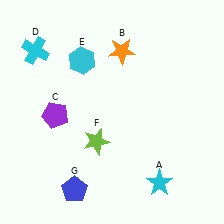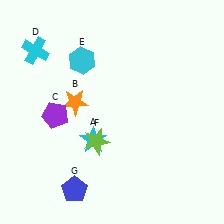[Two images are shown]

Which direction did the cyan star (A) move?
The cyan star (A) moved left.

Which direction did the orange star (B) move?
The orange star (B) moved down.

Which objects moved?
The objects that moved are: the cyan star (A), the orange star (B).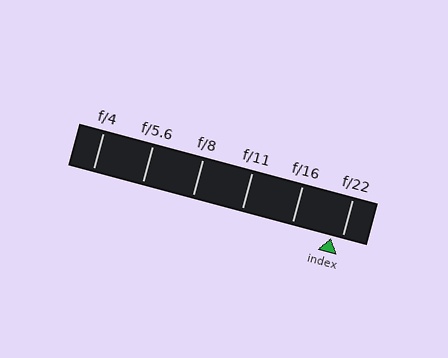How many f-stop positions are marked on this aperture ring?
There are 6 f-stop positions marked.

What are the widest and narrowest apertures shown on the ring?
The widest aperture shown is f/4 and the narrowest is f/22.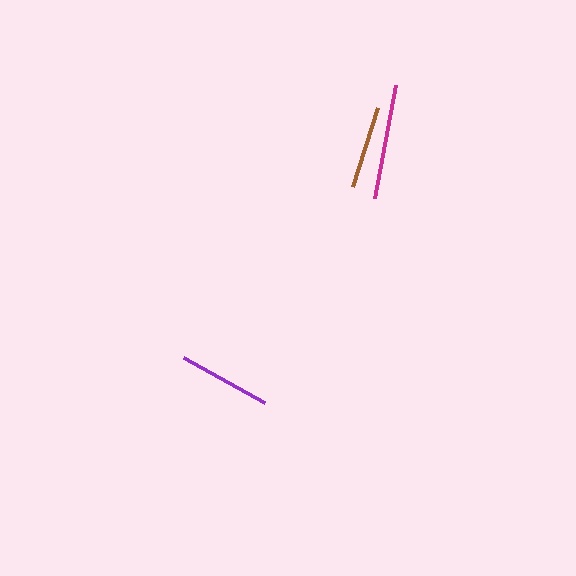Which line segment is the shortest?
The brown line is the shortest at approximately 83 pixels.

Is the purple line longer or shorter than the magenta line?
The magenta line is longer than the purple line.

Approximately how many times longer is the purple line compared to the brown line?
The purple line is approximately 1.1 times the length of the brown line.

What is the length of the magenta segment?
The magenta segment is approximately 115 pixels long.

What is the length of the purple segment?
The purple segment is approximately 93 pixels long.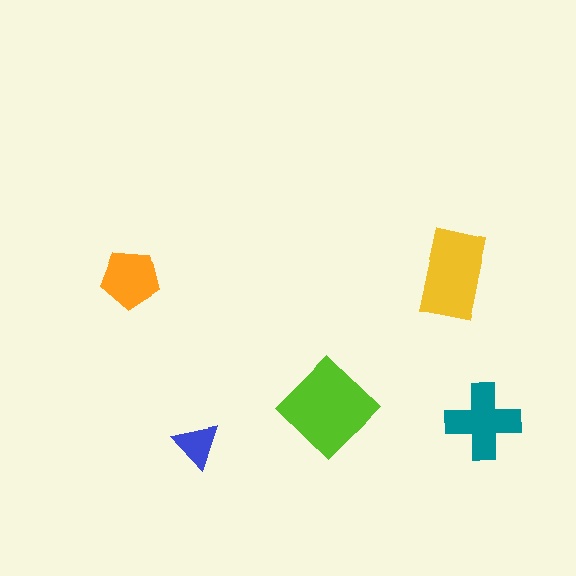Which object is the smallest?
The blue triangle.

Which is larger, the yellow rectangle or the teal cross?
The yellow rectangle.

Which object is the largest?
The lime diamond.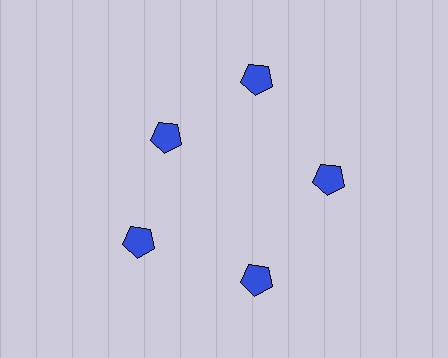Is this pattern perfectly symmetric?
No. The 5 blue pentagons are arranged in a ring, but one element near the 10 o'clock position is pulled inward toward the center, breaking the 5-fold rotational symmetry.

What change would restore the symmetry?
The symmetry would be restored by moving it outward, back onto the ring so that all 5 pentagons sit at equal angles and equal distance from the center.